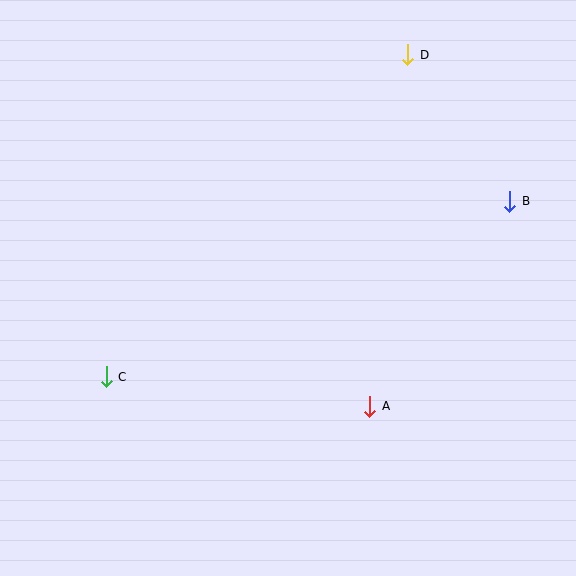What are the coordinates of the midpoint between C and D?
The midpoint between C and D is at (257, 216).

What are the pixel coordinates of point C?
Point C is at (106, 377).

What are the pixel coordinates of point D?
Point D is at (408, 55).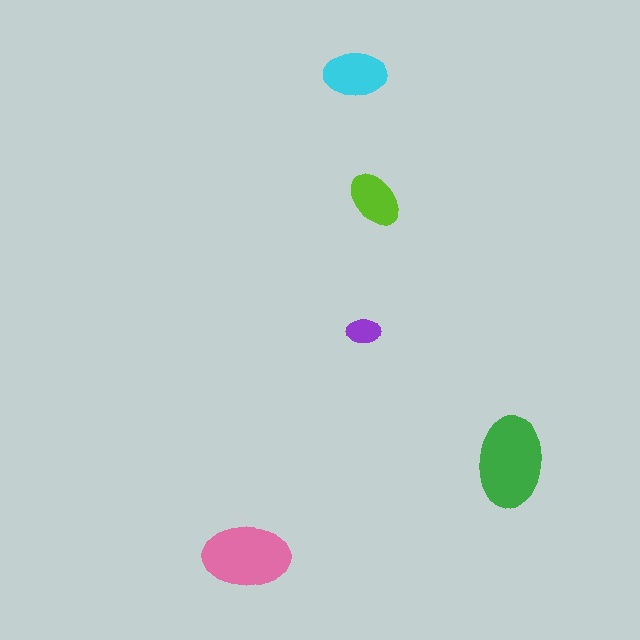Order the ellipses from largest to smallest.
the green one, the pink one, the cyan one, the lime one, the purple one.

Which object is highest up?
The cyan ellipse is topmost.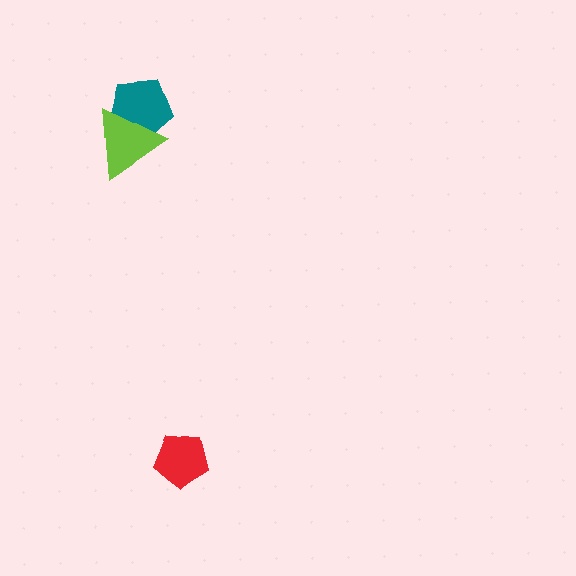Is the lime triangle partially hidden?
No, no other shape covers it.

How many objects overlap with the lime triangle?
1 object overlaps with the lime triangle.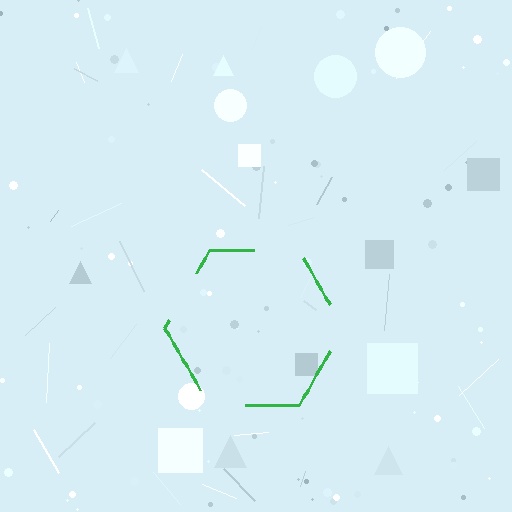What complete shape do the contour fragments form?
The contour fragments form a hexagon.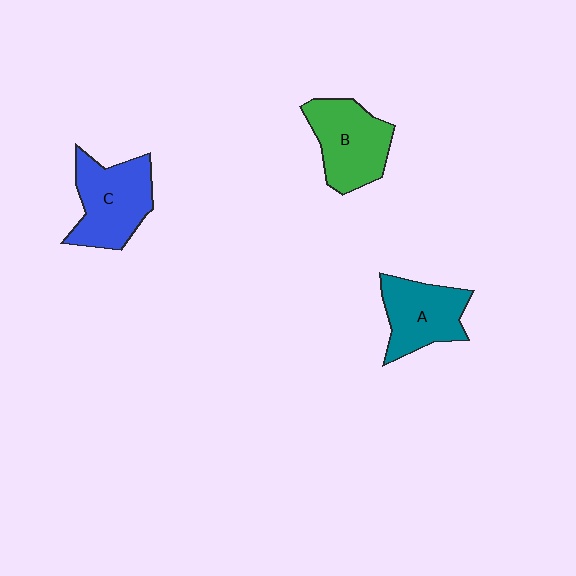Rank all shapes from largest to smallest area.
From largest to smallest: C (blue), B (green), A (teal).